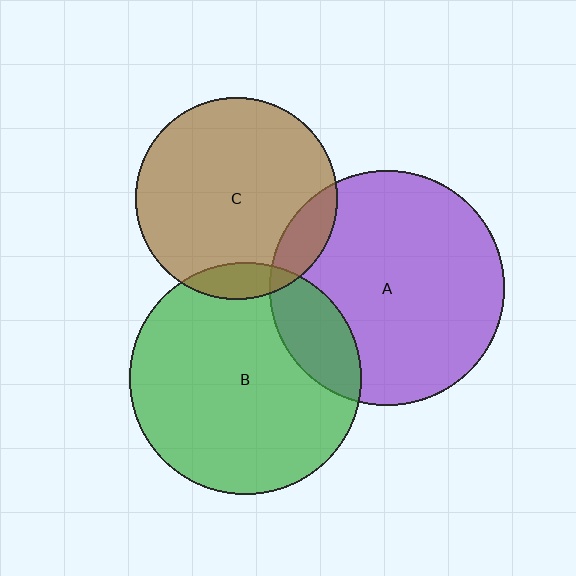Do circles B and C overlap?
Yes.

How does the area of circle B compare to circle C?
Approximately 1.3 times.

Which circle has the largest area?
Circle A (purple).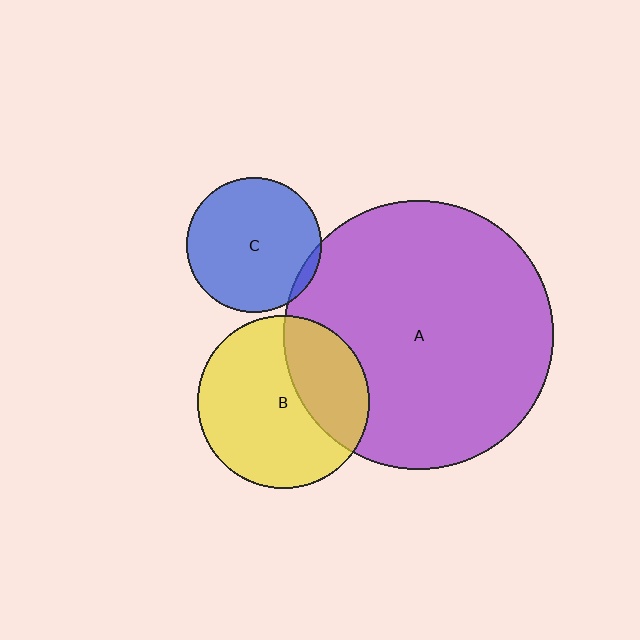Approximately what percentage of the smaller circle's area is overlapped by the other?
Approximately 30%.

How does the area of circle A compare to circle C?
Approximately 4.0 times.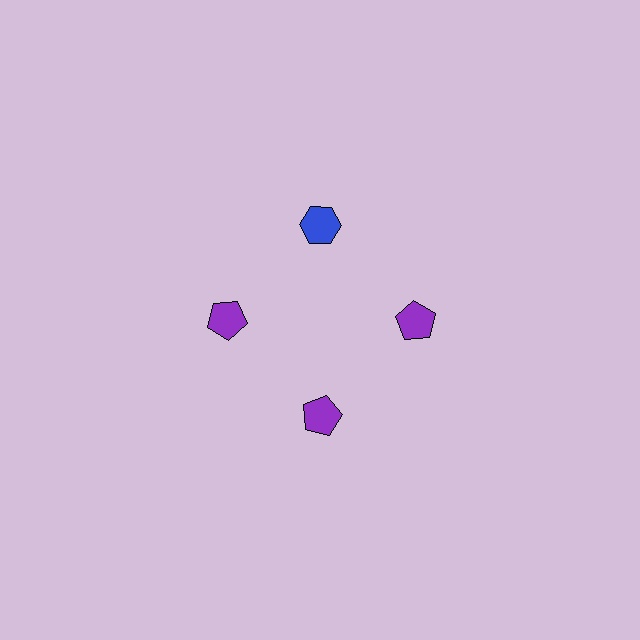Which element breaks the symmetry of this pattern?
The blue hexagon at roughly the 12 o'clock position breaks the symmetry. All other shapes are purple pentagons.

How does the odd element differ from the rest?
It differs in both color (blue instead of purple) and shape (hexagon instead of pentagon).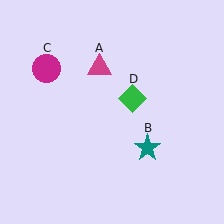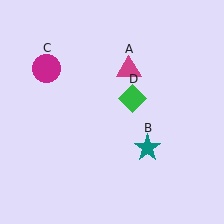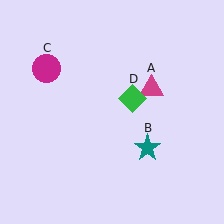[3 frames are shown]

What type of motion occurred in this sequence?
The magenta triangle (object A) rotated clockwise around the center of the scene.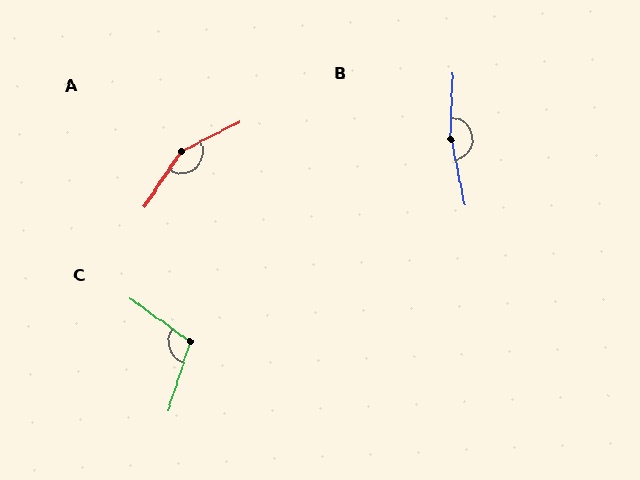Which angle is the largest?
B, at approximately 166 degrees.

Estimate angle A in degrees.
Approximately 151 degrees.